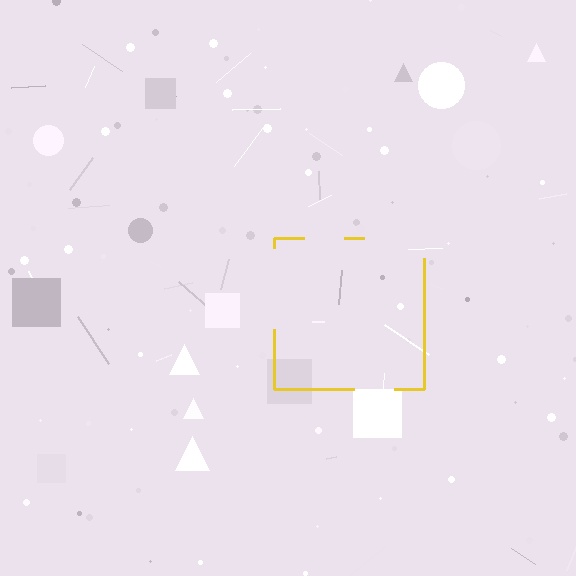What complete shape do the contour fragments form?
The contour fragments form a square.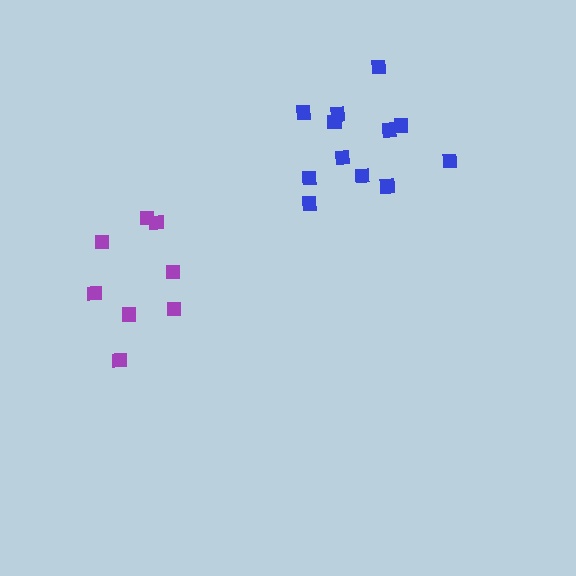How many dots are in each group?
Group 1: 8 dots, Group 2: 12 dots (20 total).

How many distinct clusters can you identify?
There are 2 distinct clusters.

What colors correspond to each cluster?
The clusters are colored: purple, blue.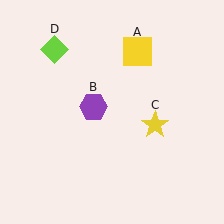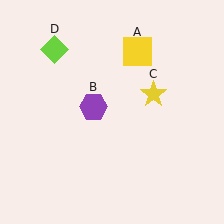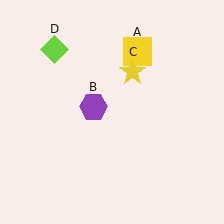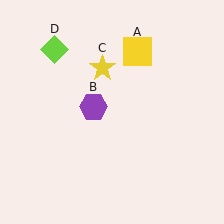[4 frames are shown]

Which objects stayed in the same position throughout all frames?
Yellow square (object A) and purple hexagon (object B) and lime diamond (object D) remained stationary.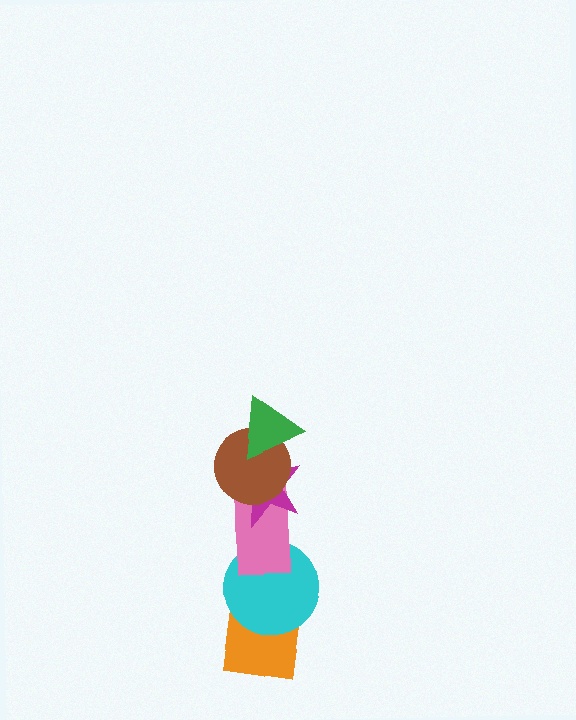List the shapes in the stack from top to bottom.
From top to bottom: the green triangle, the brown circle, the magenta star, the pink rectangle, the cyan circle, the orange square.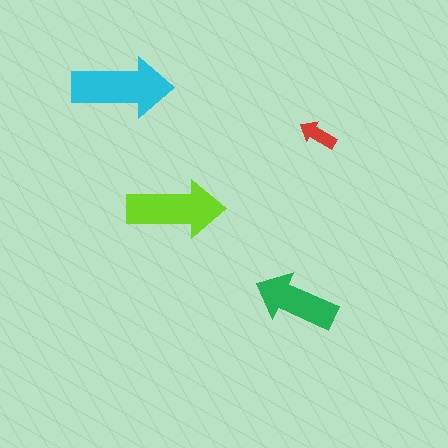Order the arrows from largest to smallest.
the cyan one, the lime one, the green one, the red one.